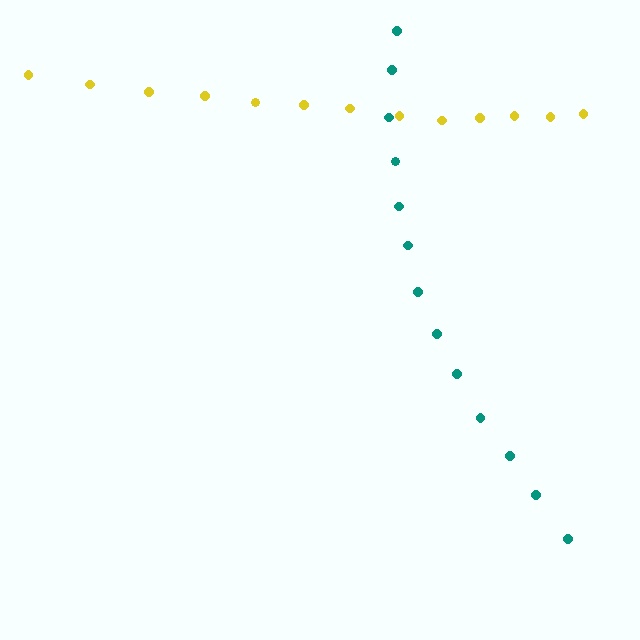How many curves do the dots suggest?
There are 2 distinct paths.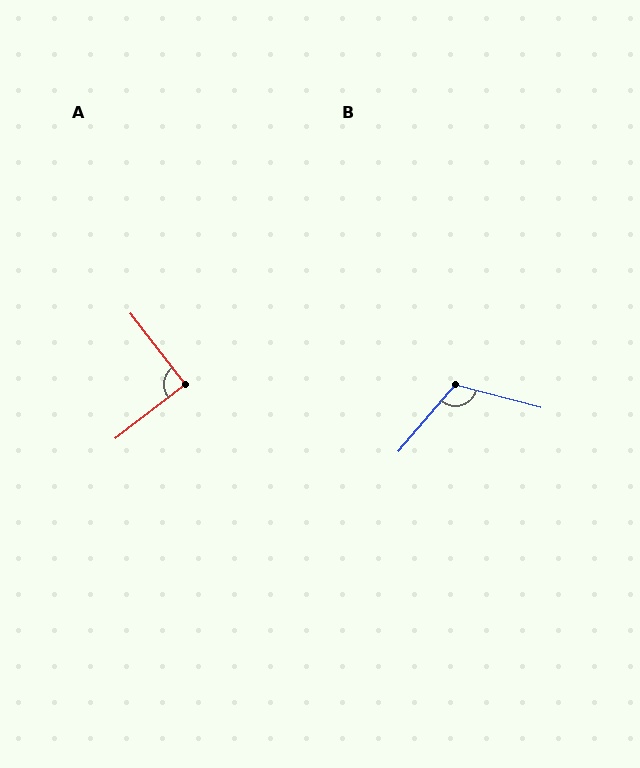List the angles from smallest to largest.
A (89°), B (115°).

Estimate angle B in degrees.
Approximately 115 degrees.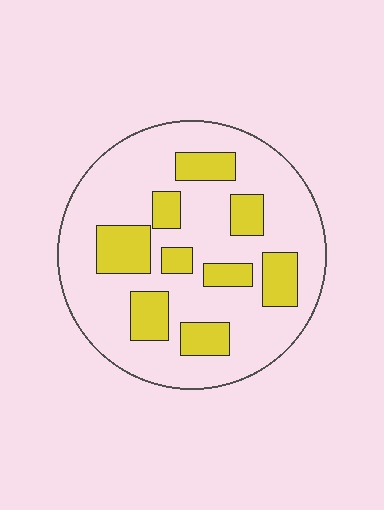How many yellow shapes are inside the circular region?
9.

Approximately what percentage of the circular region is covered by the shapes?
Approximately 25%.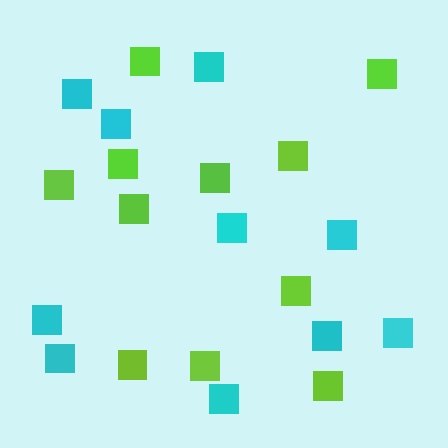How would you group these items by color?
There are 2 groups: one group of cyan squares (10) and one group of lime squares (11).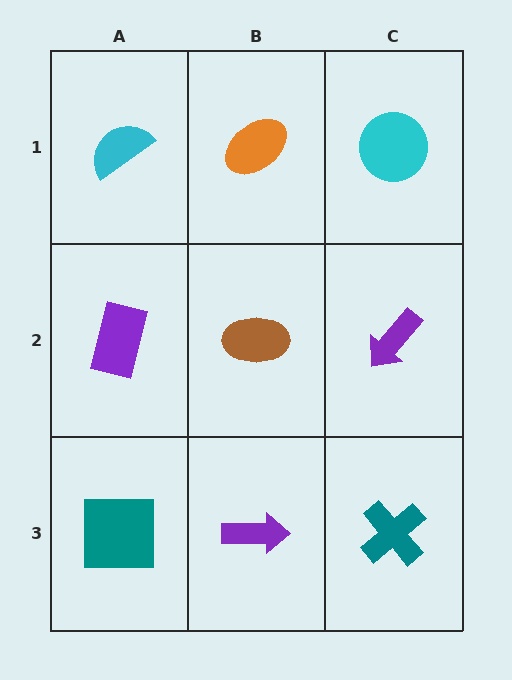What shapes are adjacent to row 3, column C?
A purple arrow (row 2, column C), a purple arrow (row 3, column B).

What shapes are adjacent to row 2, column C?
A cyan circle (row 1, column C), a teal cross (row 3, column C), a brown ellipse (row 2, column B).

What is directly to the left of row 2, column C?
A brown ellipse.